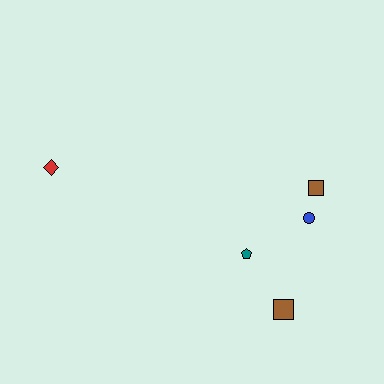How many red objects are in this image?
There is 1 red object.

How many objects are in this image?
There are 5 objects.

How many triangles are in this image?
There are no triangles.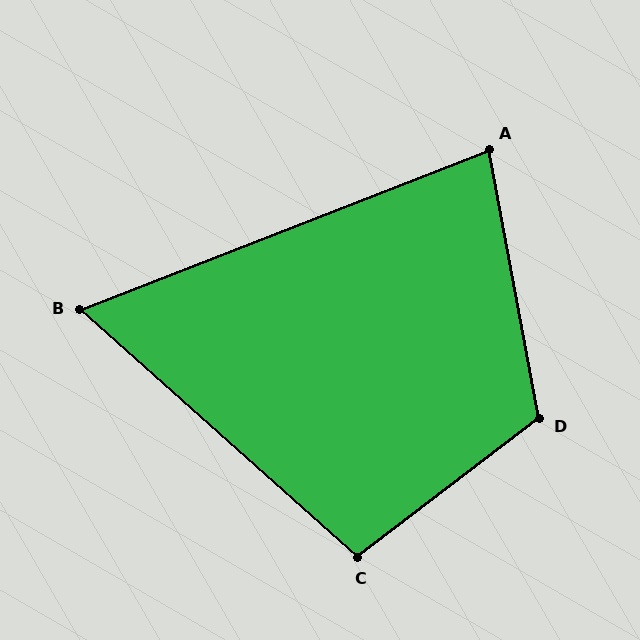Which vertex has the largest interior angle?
D, at approximately 117 degrees.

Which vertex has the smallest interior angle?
B, at approximately 63 degrees.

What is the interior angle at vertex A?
Approximately 79 degrees (acute).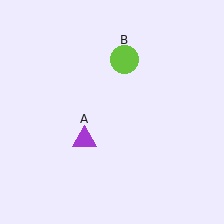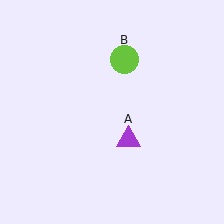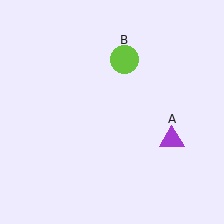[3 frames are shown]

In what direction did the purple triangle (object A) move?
The purple triangle (object A) moved right.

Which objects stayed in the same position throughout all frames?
Lime circle (object B) remained stationary.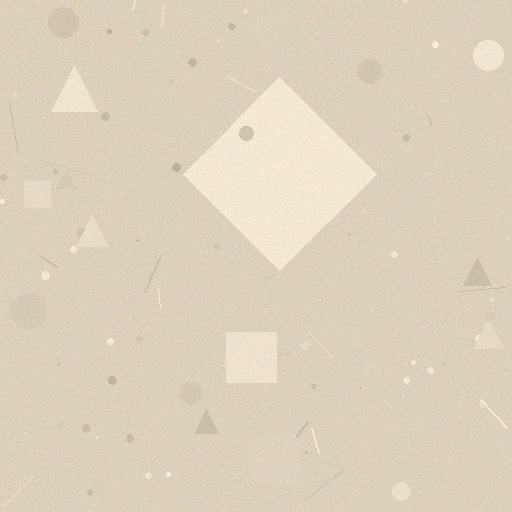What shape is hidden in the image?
A diamond is hidden in the image.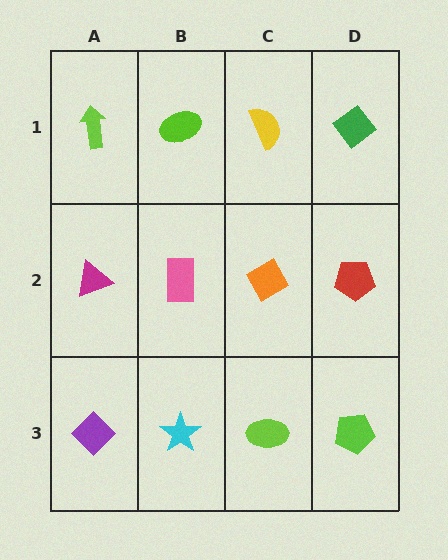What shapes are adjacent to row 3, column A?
A magenta triangle (row 2, column A), a cyan star (row 3, column B).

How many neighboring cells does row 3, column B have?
3.